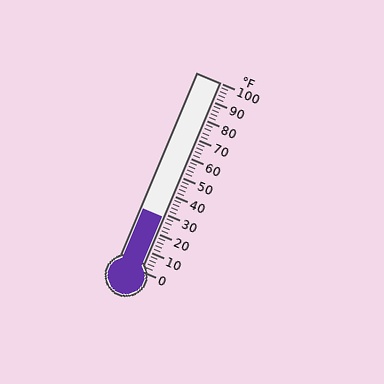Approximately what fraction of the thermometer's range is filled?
The thermometer is filled to approximately 30% of its range.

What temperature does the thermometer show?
The thermometer shows approximately 28°F.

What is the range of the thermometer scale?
The thermometer scale ranges from 0°F to 100°F.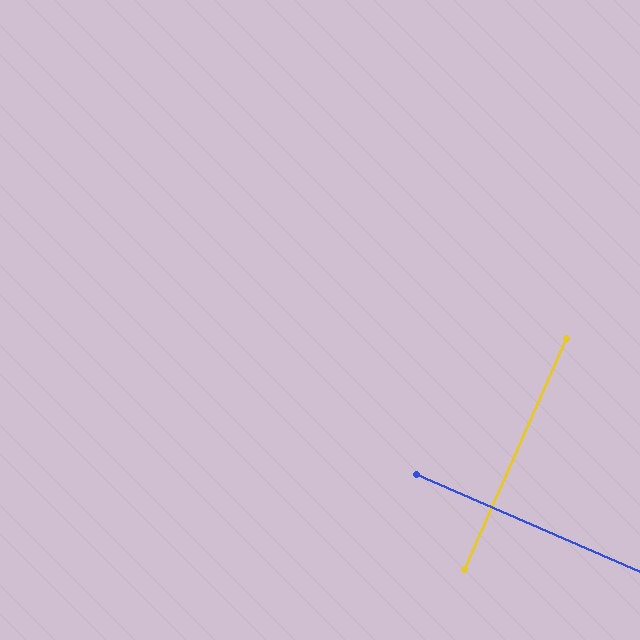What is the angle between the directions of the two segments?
Approximately 90 degrees.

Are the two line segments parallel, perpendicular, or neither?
Perpendicular — they meet at approximately 90°.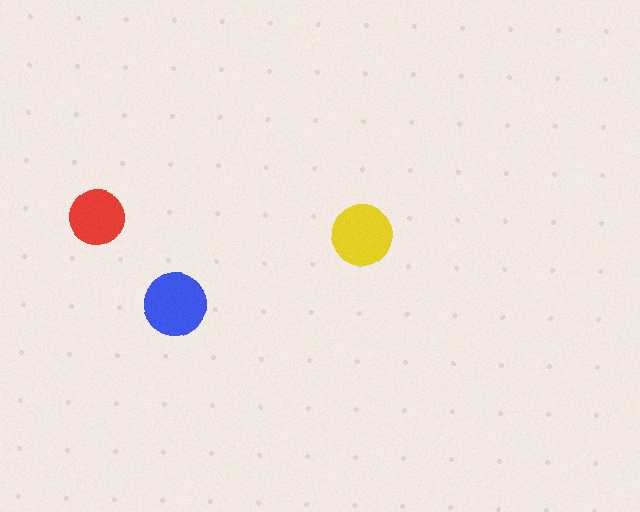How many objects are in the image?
There are 3 objects in the image.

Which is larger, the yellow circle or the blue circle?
The blue one.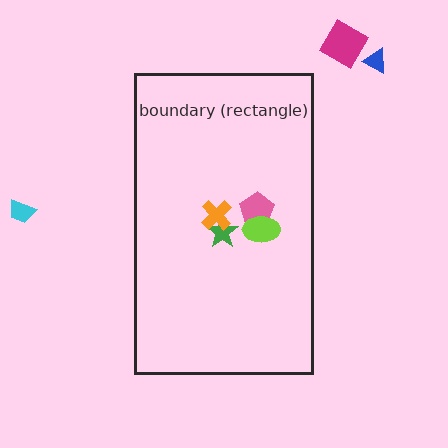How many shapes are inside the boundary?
4 inside, 3 outside.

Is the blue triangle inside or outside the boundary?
Outside.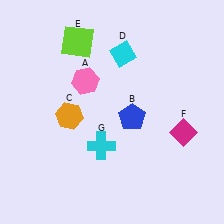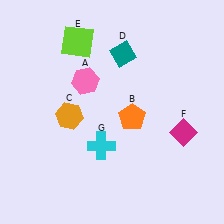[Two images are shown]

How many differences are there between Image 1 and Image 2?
There are 2 differences between the two images.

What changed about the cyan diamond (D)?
In Image 1, D is cyan. In Image 2, it changed to teal.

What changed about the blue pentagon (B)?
In Image 1, B is blue. In Image 2, it changed to orange.